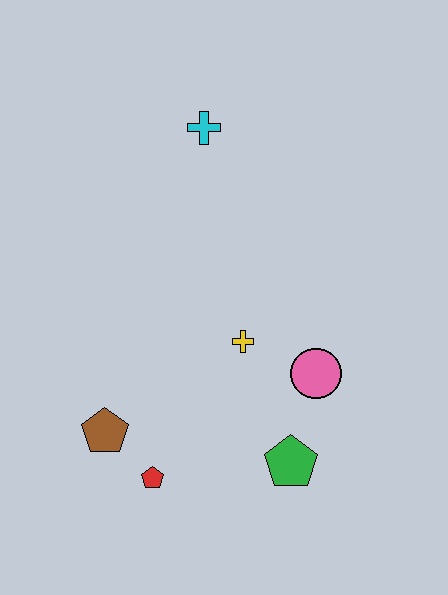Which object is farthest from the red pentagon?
The cyan cross is farthest from the red pentagon.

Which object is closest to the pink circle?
The yellow cross is closest to the pink circle.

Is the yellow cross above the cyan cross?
No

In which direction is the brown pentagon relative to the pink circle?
The brown pentagon is to the left of the pink circle.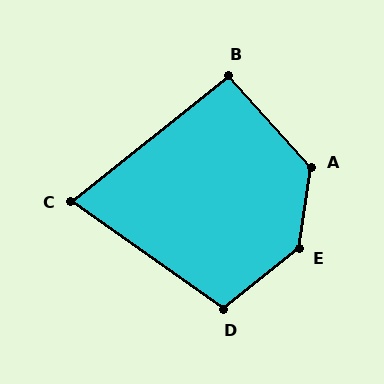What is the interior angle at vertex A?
Approximately 130 degrees (obtuse).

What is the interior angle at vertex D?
Approximately 106 degrees (obtuse).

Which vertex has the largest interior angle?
E, at approximately 137 degrees.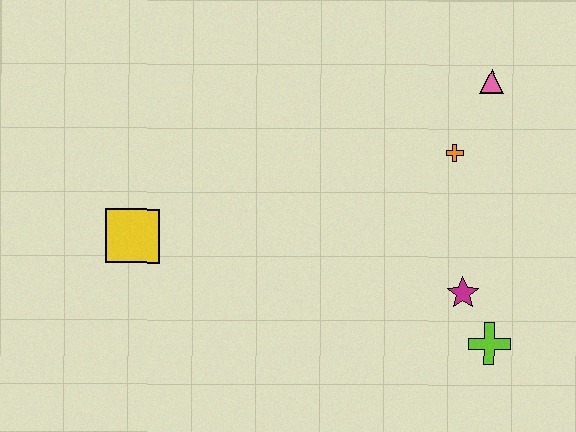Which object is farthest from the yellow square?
The pink triangle is farthest from the yellow square.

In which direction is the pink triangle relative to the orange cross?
The pink triangle is above the orange cross.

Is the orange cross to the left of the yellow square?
No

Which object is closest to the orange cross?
The pink triangle is closest to the orange cross.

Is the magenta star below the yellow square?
Yes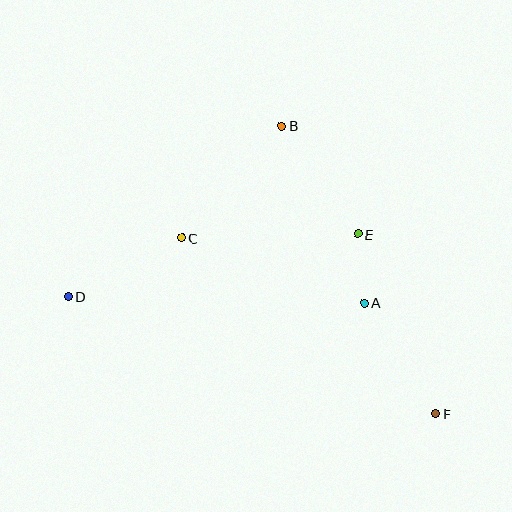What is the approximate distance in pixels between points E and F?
The distance between E and F is approximately 196 pixels.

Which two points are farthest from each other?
Points D and F are farthest from each other.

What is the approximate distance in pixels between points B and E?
The distance between B and E is approximately 132 pixels.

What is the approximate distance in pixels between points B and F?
The distance between B and F is approximately 327 pixels.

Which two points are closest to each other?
Points A and E are closest to each other.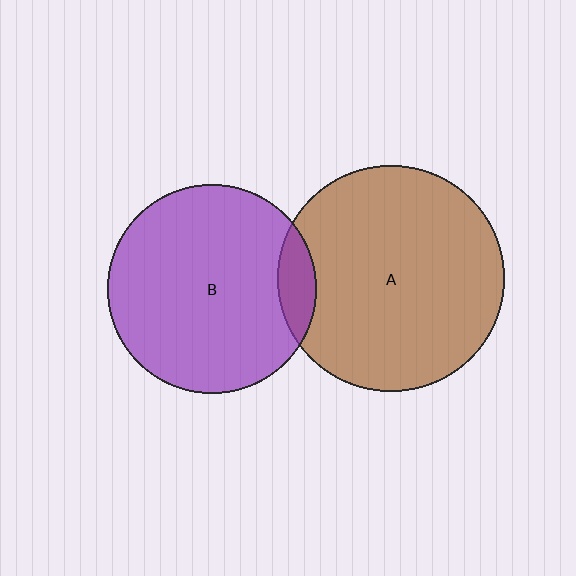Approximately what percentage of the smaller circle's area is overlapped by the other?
Approximately 10%.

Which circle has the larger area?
Circle A (brown).